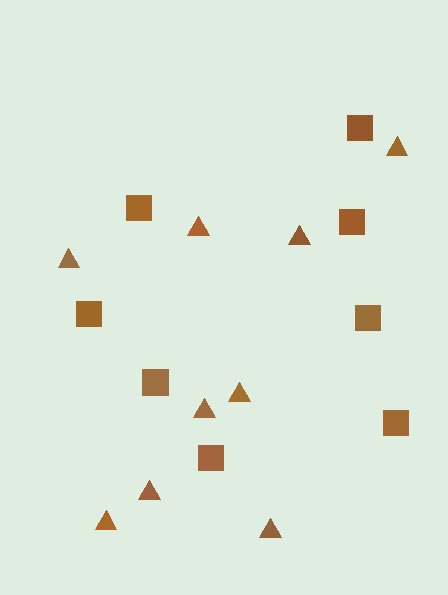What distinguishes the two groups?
There are 2 groups: one group of triangles (9) and one group of squares (8).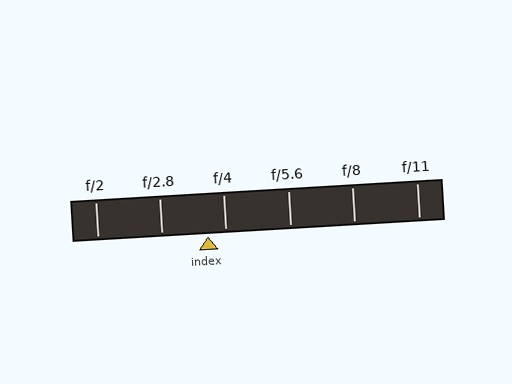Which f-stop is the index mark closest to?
The index mark is closest to f/4.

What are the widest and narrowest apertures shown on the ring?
The widest aperture shown is f/2 and the narrowest is f/11.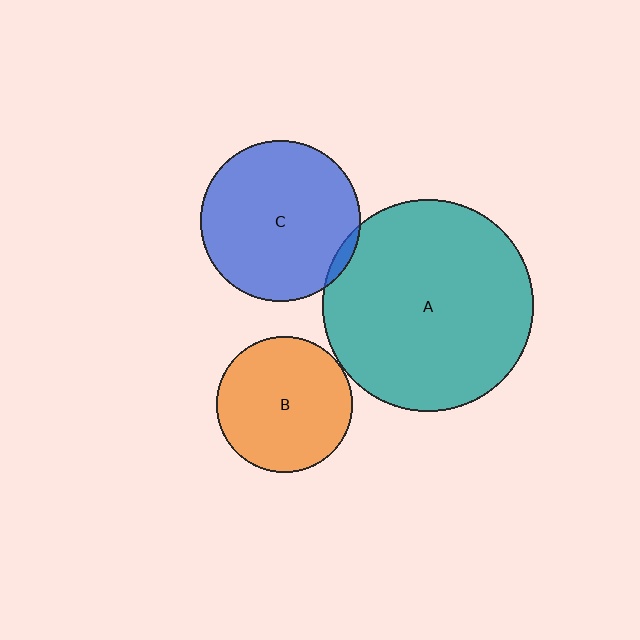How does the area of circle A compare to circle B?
Approximately 2.4 times.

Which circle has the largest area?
Circle A (teal).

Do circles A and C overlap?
Yes.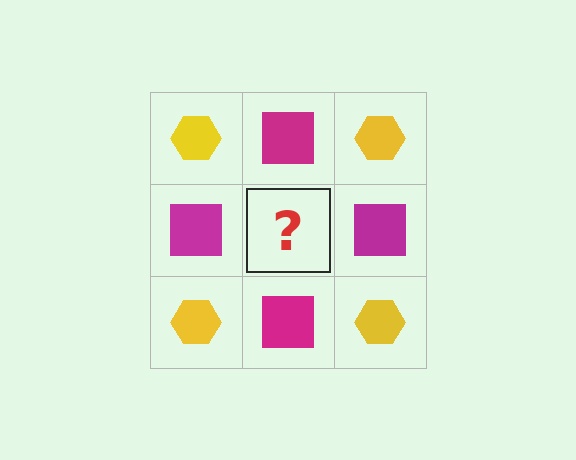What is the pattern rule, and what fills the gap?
The rule is that it alternates yellow hexagon and magenta square in a checkerboard pattern. The gap should be filled with a yellow hexagon.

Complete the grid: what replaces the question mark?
The question mark should be replaced with a yellow hexagon.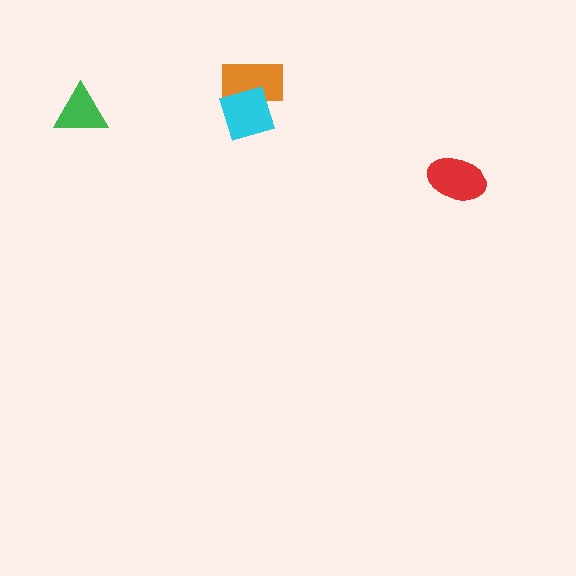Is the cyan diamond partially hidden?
No, no other shape covers it.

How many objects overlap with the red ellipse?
0 objects overlap with the red ellipse.